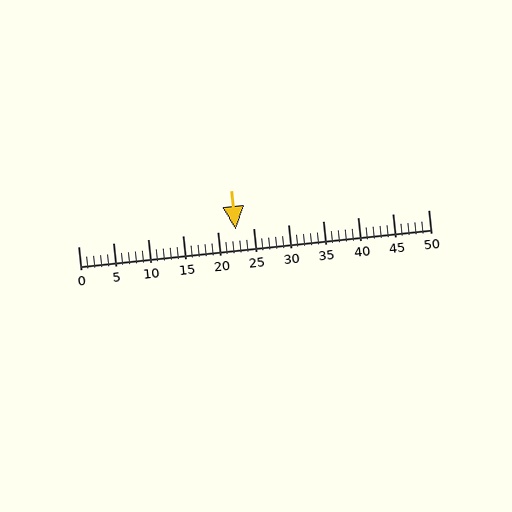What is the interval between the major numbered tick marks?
The major tick marks are spaced 5 units apart.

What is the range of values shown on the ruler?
The ruler shows values from 0 to 50.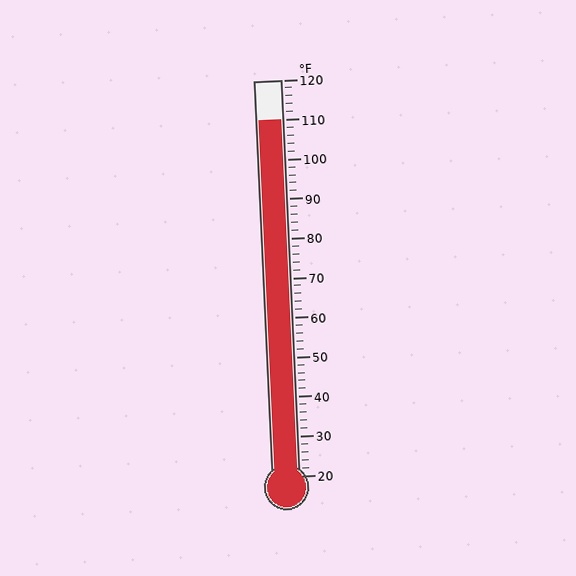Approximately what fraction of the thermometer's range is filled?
The thermometer is filled to approximately 90% of its range.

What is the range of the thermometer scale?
The thermometer scale ranges from 20°F to 120°F.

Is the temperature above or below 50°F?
The temperature is above 50°F.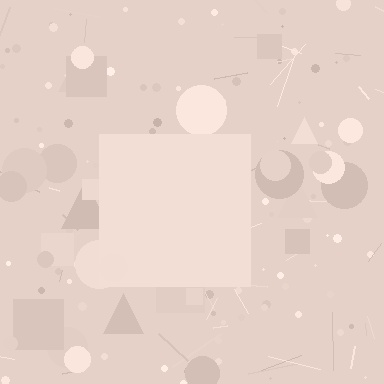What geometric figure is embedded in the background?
A square is embedded in the background.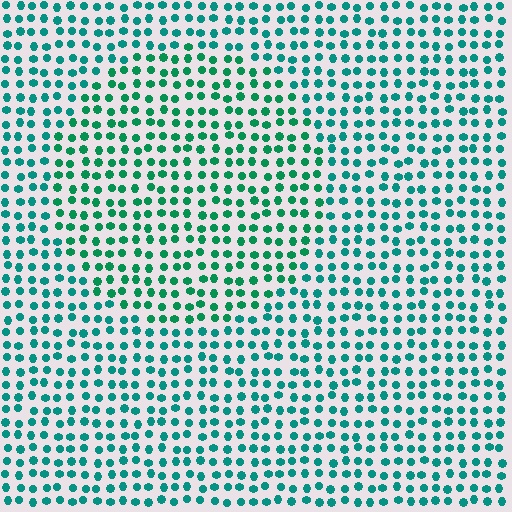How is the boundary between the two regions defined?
The boundary is defined purely by a slight shift in hue (about 21 degrees). Spacing, size, and orientation are identical on both sides.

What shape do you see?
I see a circle.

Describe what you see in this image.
The image is filled with small teal elements in a uniform arrangement. A circle-shaped region is visible where the elements are tinted to a slightly different hue, forming a subtle color boundary.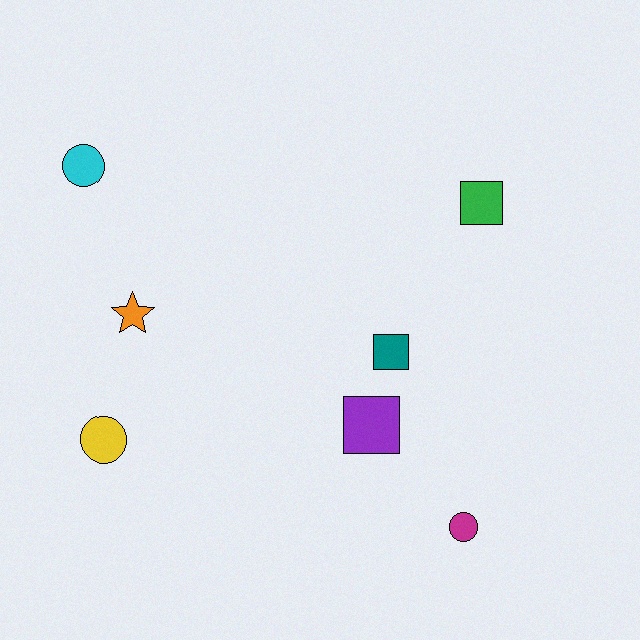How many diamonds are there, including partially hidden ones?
There are no diamonds.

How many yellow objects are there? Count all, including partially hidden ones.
There is 1 yellow object.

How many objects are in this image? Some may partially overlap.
There are 7 objects.